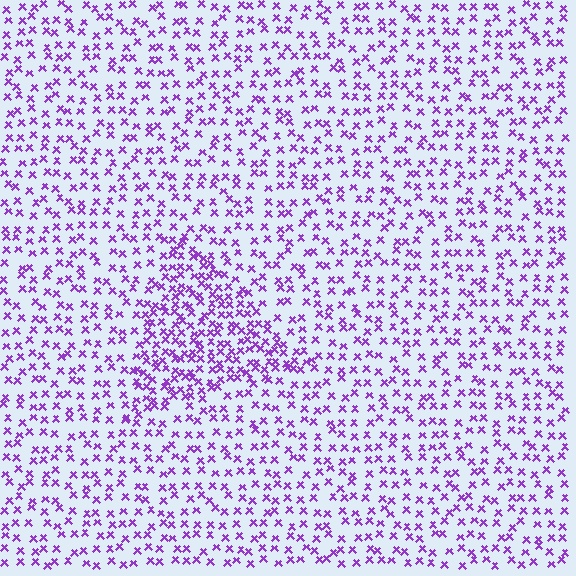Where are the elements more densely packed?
The elements are more densely packed inside the triangle boundary.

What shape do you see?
I see a triangle.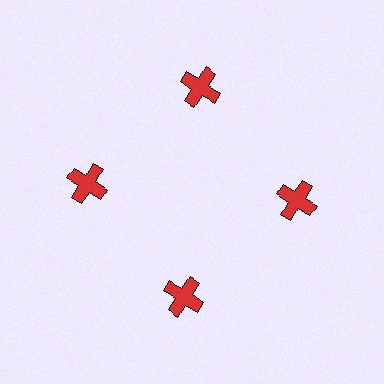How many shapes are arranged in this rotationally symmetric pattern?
There are 4 shapes, arranged in 4 groups of 1.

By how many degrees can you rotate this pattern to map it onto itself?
The pattern maps onto itself every 90 degrees of rotation.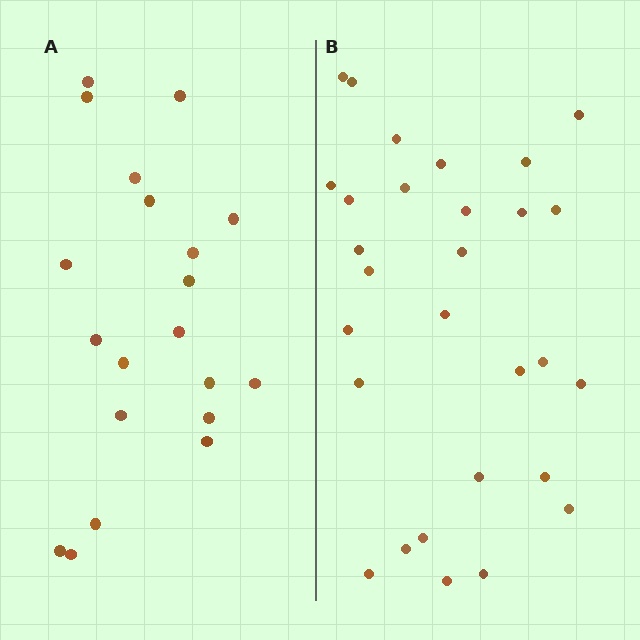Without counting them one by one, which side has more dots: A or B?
Region B (the right region) has more dots.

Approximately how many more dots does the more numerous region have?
Region B has roughly 8 or so more dots than region A.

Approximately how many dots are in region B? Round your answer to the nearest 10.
About 30 dots. (The exact count is 29, which rounds to 30.)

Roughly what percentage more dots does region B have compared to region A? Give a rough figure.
About 45% more.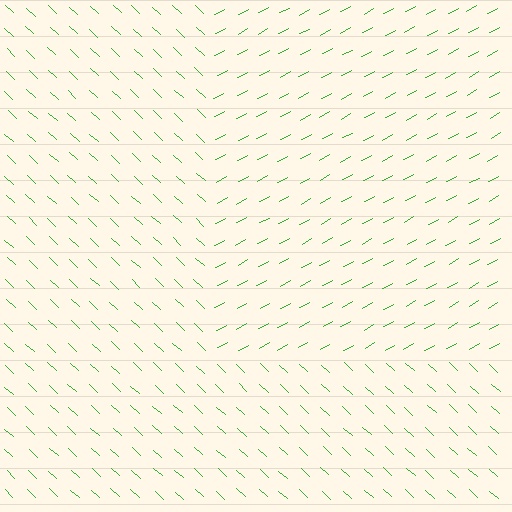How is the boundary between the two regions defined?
The boundary is defined purely by a change in line orientation (approximately 71 degrees difference). All lines are the same color and thickness.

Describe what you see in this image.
The image is filled with small green line segments. A rectangle region in the image has lines oriented differently from the surrounding lines, creating a visible texture boundary.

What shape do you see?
I see a rectangle.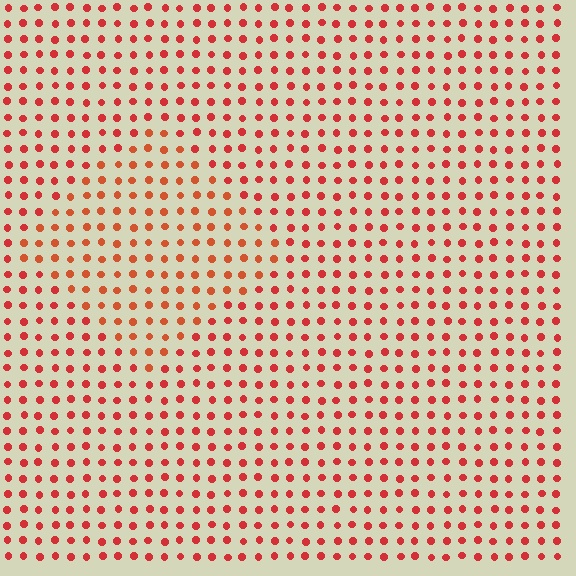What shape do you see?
I see a diamond.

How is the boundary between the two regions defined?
The boundary is defined purely by a slight shift in hue (about 17 degrees). Spacing, size, and orientation are identical on both sides.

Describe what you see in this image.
The image is filled with small red elements in a uniform arrangement. A diamond-shaped region is visible where the elements are tinted to a slightly different hue, forming a subtle color boundary.